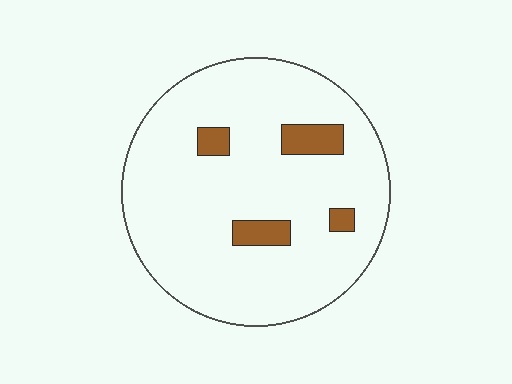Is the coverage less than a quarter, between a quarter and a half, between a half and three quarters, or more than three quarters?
Less than a quarter.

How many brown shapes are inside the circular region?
4.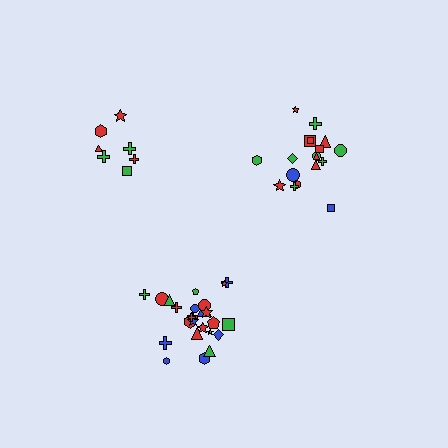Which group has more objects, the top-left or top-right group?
The top-right group.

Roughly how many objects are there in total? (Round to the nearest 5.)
Roughly 50 objects in total.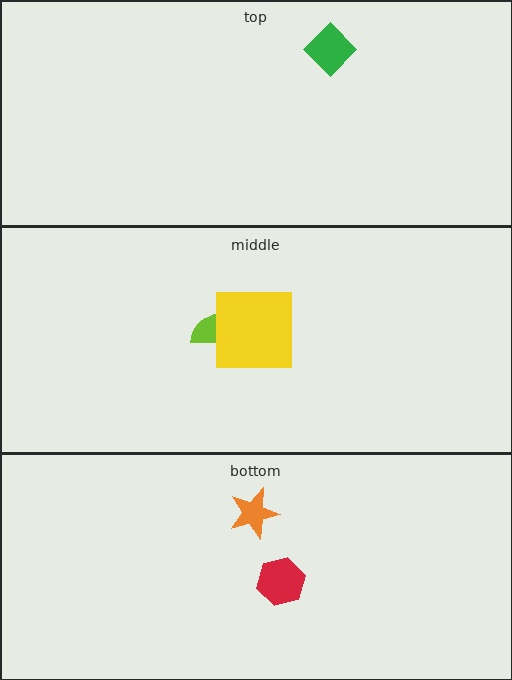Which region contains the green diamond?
The top region.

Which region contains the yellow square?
The middle region.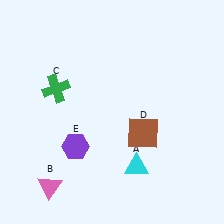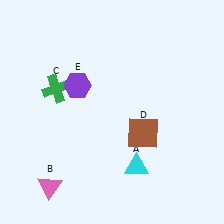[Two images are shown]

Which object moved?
The purple hexagon (E) moved up.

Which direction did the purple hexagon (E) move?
The purple hexagon (E) moved up.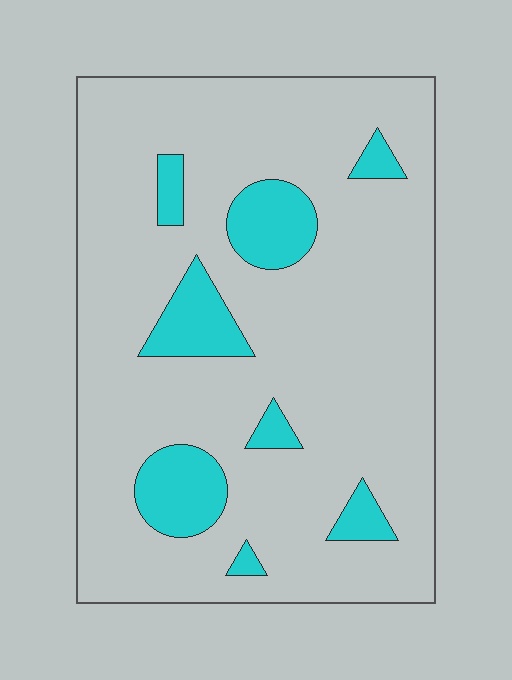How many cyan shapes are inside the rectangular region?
8.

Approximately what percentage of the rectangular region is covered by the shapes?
Approximately 15%.